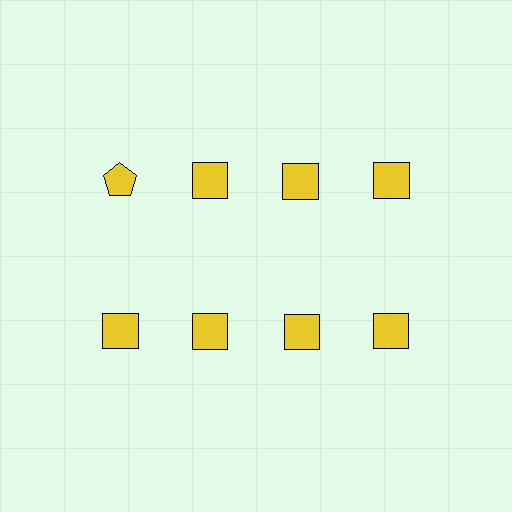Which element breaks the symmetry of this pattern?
The yellow pentagon in the top row, leftmost column breaks the symmetry. All other shapes are yellow squares.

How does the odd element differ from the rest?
It has a different shape: pentagon instead of square.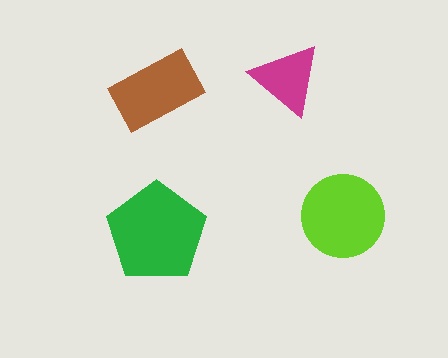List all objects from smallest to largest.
The magenta triangle, the brown rectangle, the lime circle, the green pentagon.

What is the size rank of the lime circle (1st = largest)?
2nd.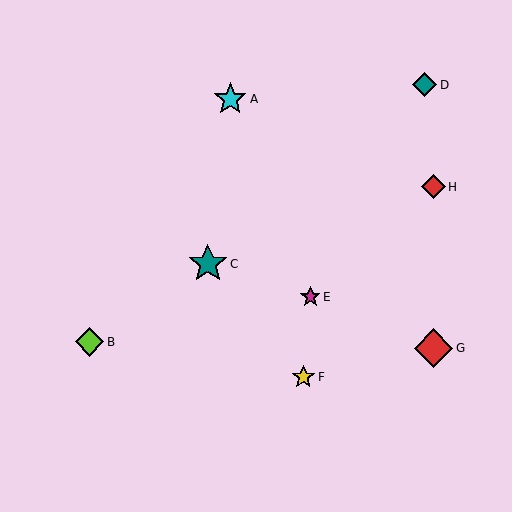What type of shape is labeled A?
Shape A is a cyan star.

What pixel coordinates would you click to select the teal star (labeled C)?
Click at (208, 264) to select the teal star C.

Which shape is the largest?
The teal star (labeled C) is the largest.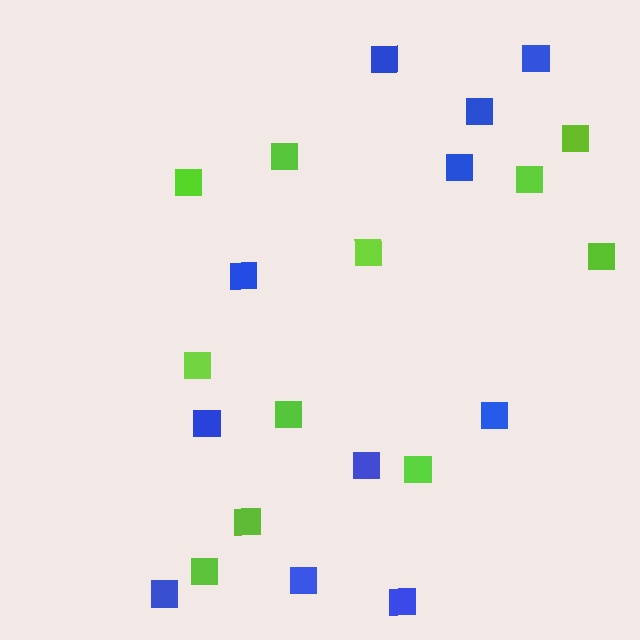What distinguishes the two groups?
There are 2 groups: one group of lime squares (11) and one group of blue squares (11).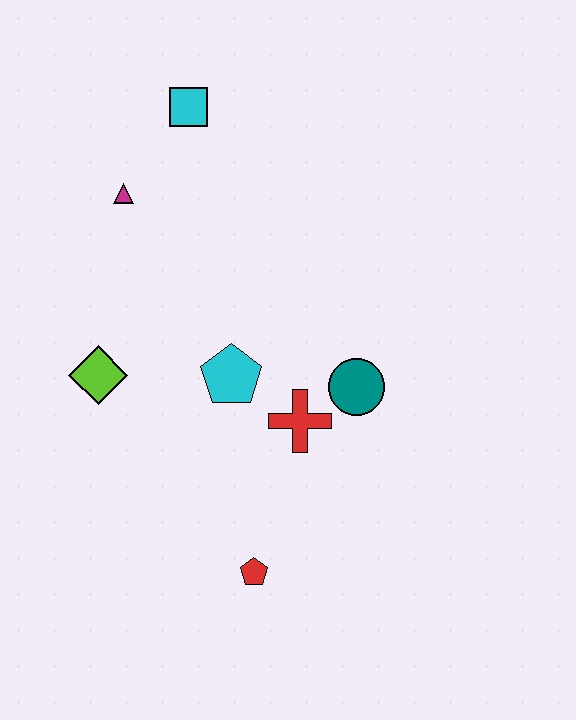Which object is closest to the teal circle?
The red cross is closest to the teal circle.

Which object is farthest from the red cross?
The cyan square is farthest from the red cross.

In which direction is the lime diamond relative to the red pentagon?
The lime diamond is above the red pentagon.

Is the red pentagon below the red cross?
Yes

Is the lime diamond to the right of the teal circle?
No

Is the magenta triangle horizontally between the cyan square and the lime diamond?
Yes